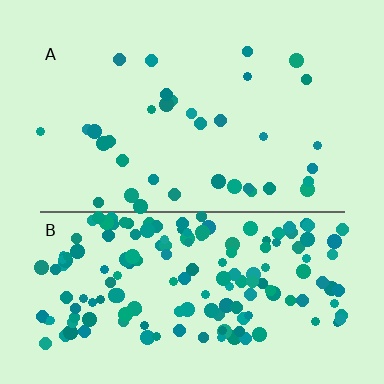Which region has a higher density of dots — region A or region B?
B (the bottom).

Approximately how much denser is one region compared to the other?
Approximately 4.9× — region B over region A.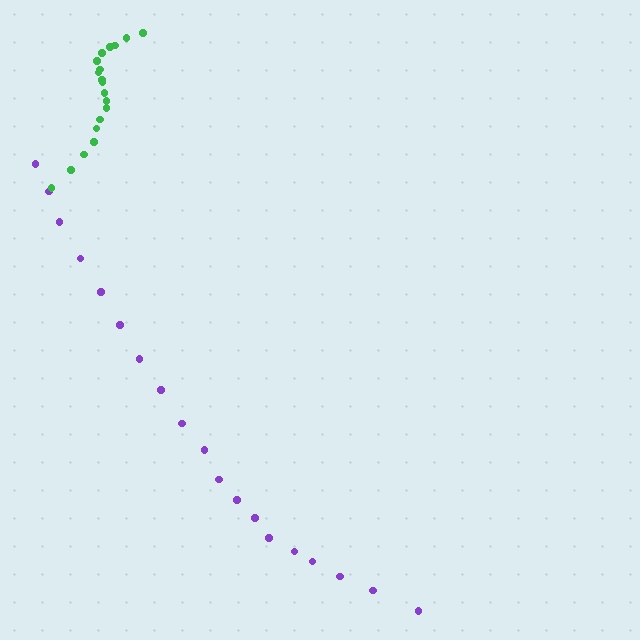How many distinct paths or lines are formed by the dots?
There are 2 distinct paths.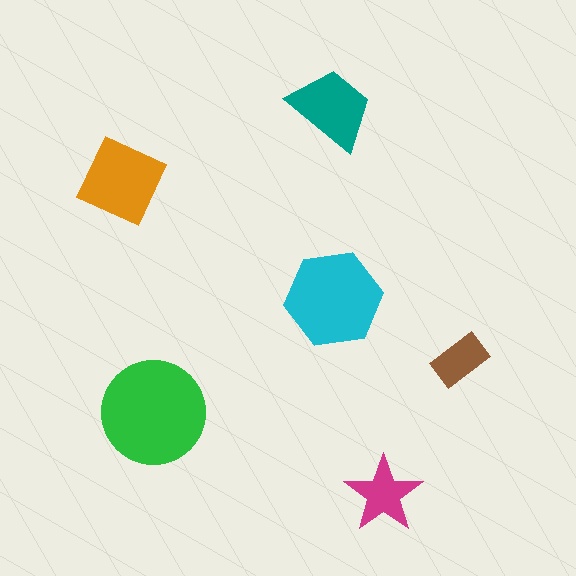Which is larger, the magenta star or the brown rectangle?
The magenta star.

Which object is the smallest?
The brown rectangle.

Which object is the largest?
The green circle.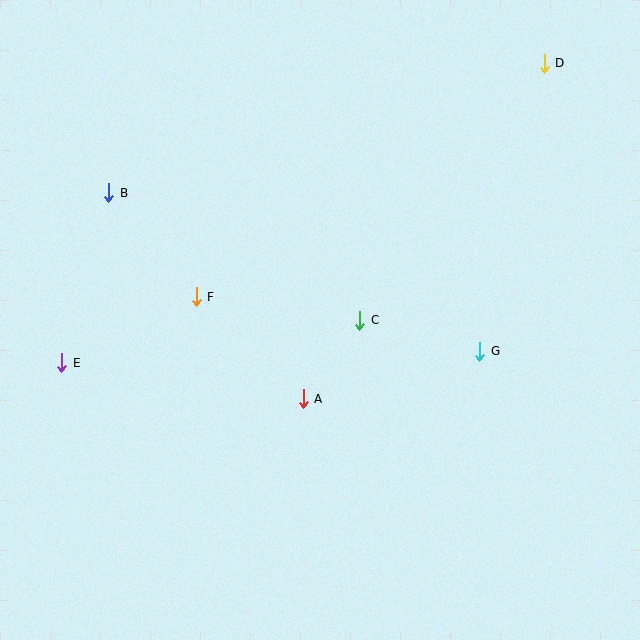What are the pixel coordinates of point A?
Point A is at (303, 399).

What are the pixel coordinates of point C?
Point C is at (360, 320).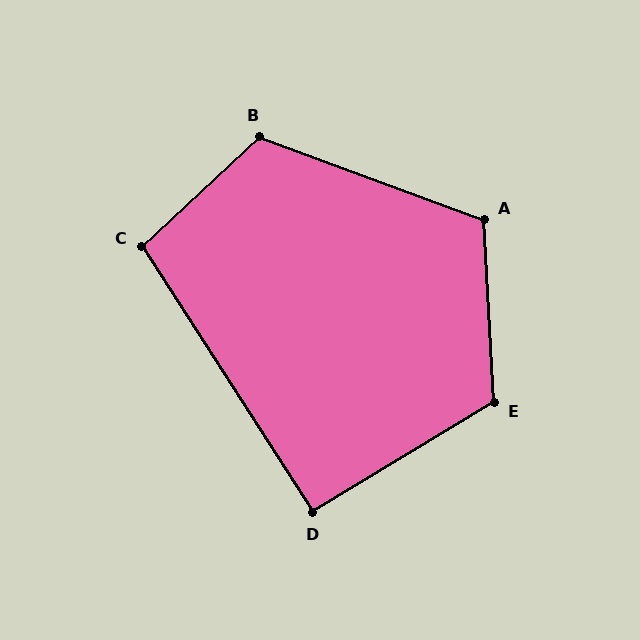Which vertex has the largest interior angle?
E, at approximately 118 degrees.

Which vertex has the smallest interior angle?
D, at approximately 92 degrees.